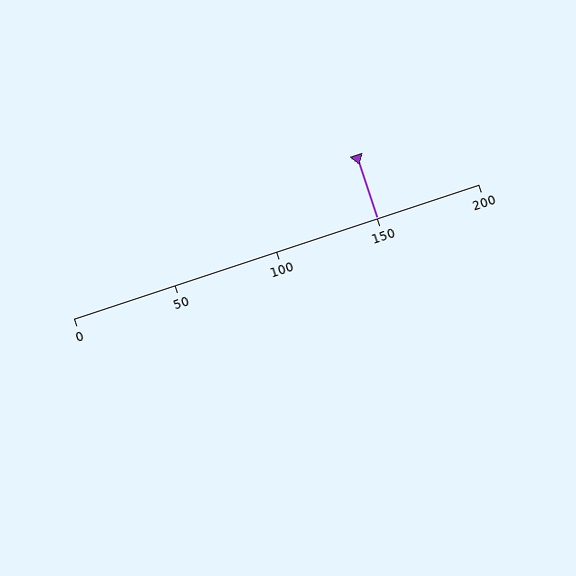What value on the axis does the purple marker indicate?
The marker indicates approximately 150.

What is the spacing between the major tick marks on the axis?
The major ticks are spaced 50 apart.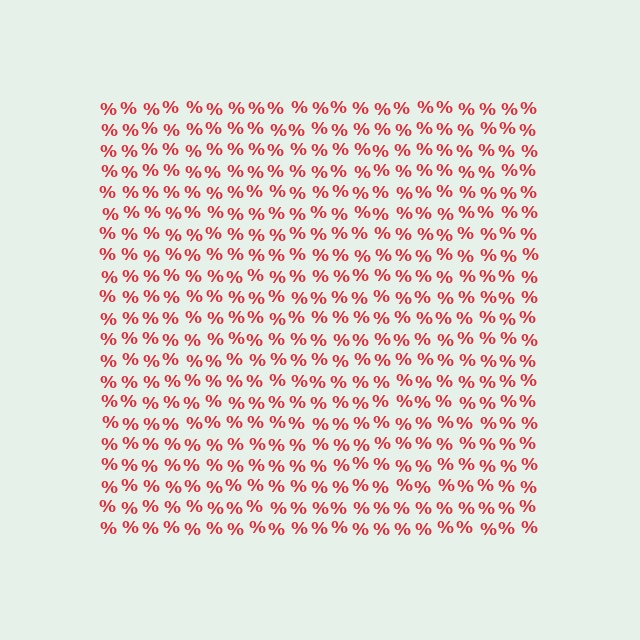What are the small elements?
The small elements are percent signs.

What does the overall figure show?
The overall figure shows a square.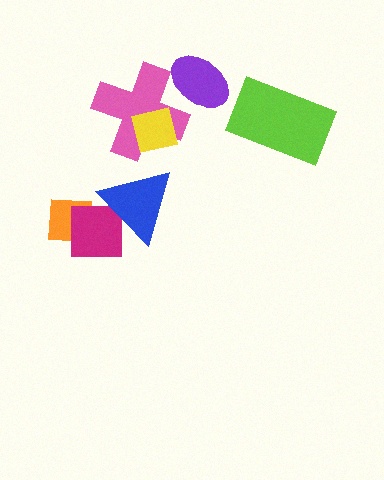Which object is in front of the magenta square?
The blue triangle is in front of the magenta square.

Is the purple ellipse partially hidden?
No, no other shape covers it.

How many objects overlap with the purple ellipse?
1 object overlaps with the purple ellipse.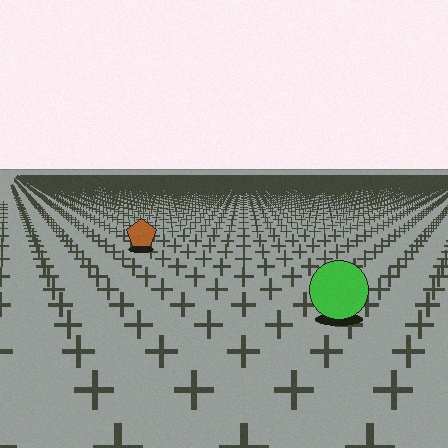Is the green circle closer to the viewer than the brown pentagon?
Yes. The green circle is closer — you can tell from the texture gradient: the ground texture is coarser near it.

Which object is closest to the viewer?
The green circle is closest. The texture marks near it are larger and more spread out.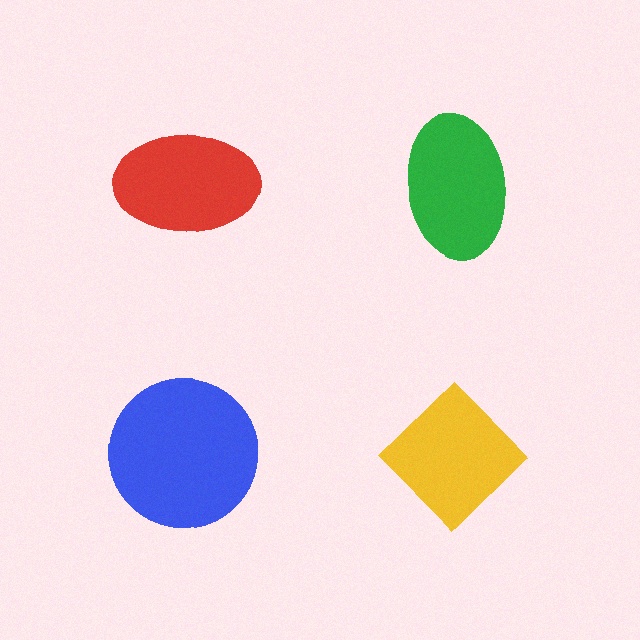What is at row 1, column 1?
A red ellipse.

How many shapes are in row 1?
2 shapes.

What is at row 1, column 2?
A green ellipse.